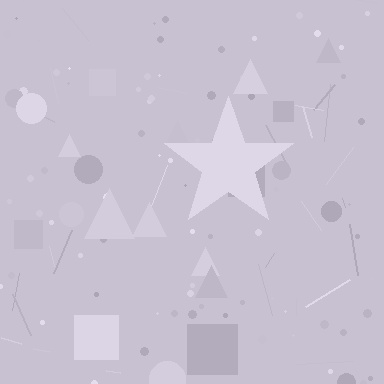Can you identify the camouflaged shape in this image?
The camouflaged shape is a star.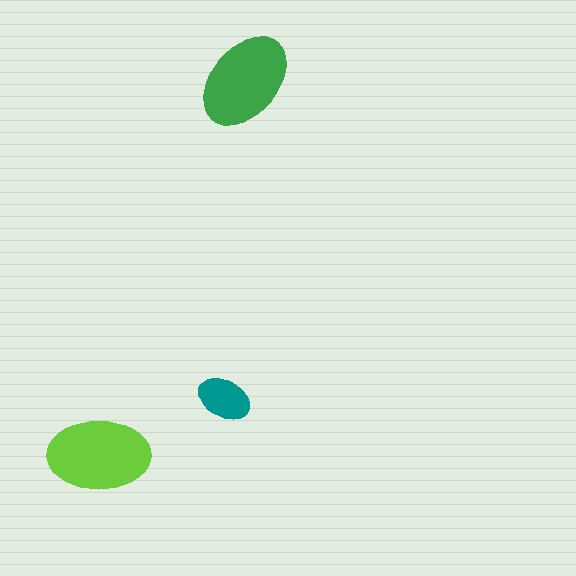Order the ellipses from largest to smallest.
the lime one, the green one, the teal one.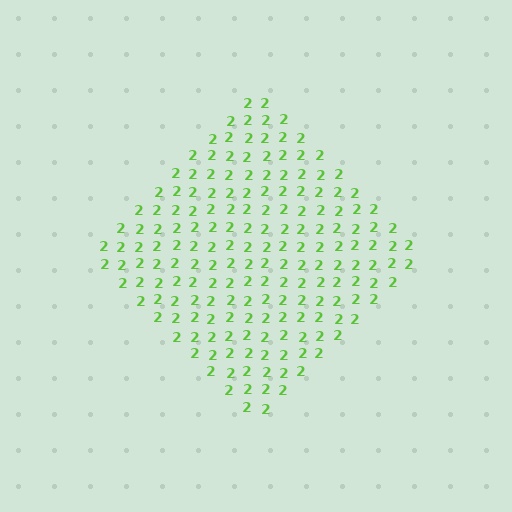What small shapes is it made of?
It is made of small digit 2's.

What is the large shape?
The large shape is a diamond.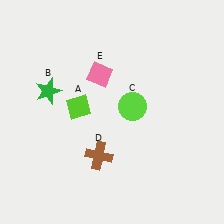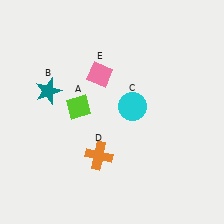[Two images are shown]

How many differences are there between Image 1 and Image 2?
There are 3 differences between the two images.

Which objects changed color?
B changed from green to teal. C changed from lime to cyan. D changed from brown to orange.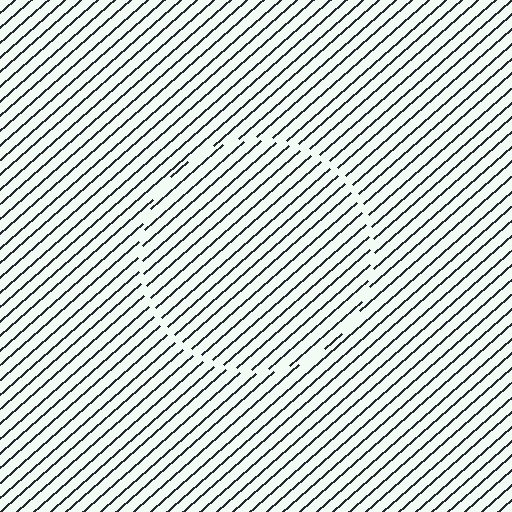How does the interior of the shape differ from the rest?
The interior of the shape contains the same grating, shifted by half a period — the contour is defined by the phase discontinuity where line-ends from the inner and outer gratings abut.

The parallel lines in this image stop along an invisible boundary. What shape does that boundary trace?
An illusory circle. The interior of the shape contains the same grating, shifted by half a period — the contour is defined by the phase discontinuity where line-ends from the inner and outer gratings abut.